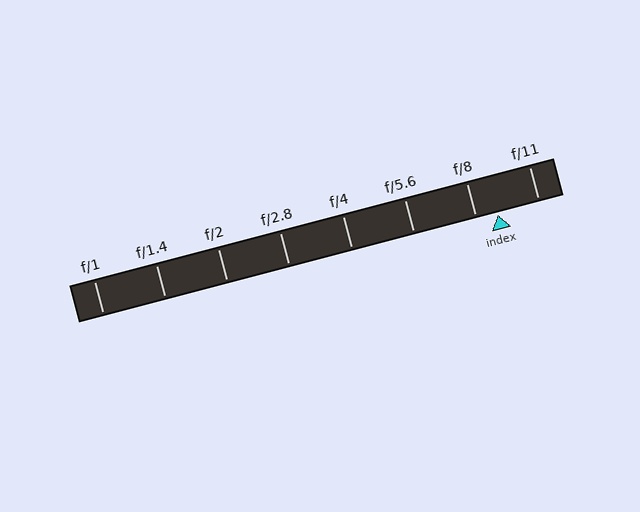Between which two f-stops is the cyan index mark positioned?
The index mark is between f/8 and f/11.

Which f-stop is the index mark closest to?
The index mark is closest to f/8.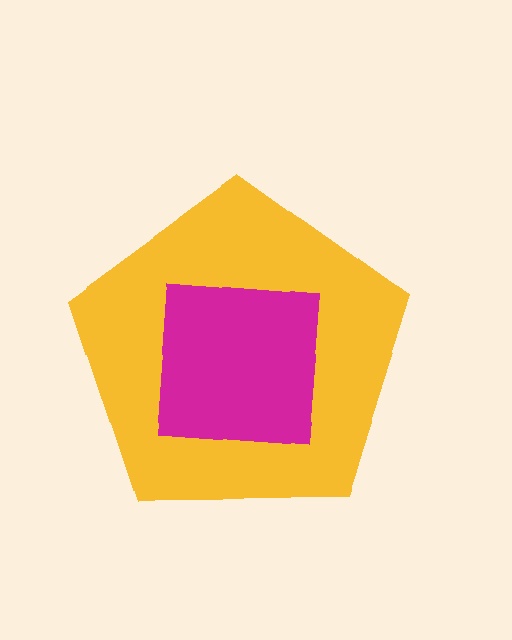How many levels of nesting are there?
2.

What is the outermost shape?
The yellow pentagon.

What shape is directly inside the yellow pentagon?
The magenta square.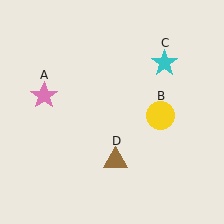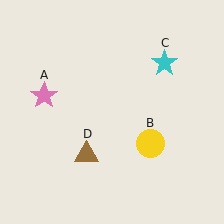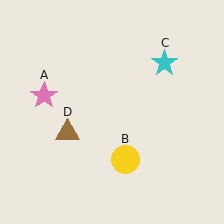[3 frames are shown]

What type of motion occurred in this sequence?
The yellow circle (object B), brown triangle (object D) rotated clockwise around the center of the scene.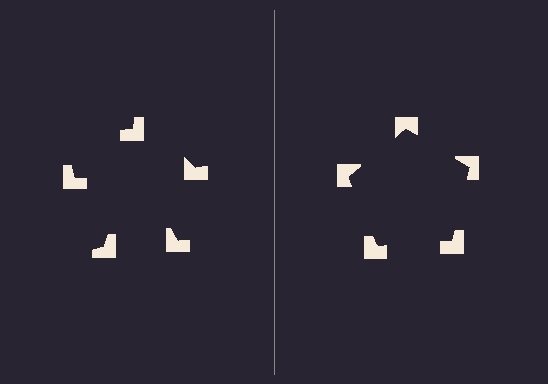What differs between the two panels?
The notched squares are positioned identically on both sides; only the wedge orientations differ. On the right they align to a pentagon; on the left they are misaligned.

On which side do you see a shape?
An illusory pentagon appears on the right side. On the left side the wedge cuts are rotated, so no coherent shape forms.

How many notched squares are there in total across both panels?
10 — 5 on each side.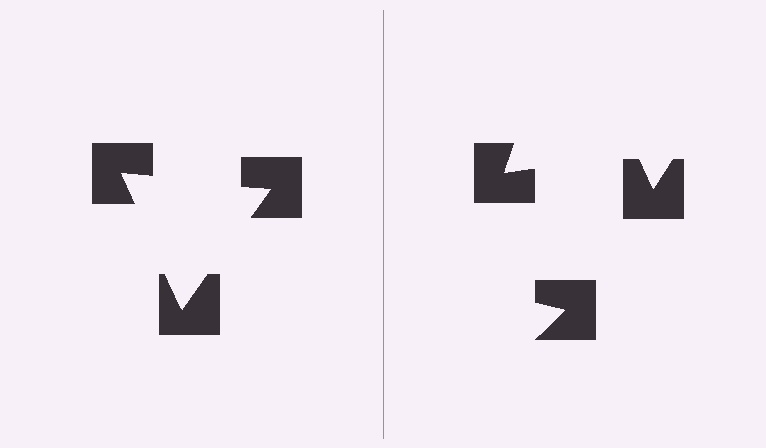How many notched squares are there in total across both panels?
6 — 3 on each side.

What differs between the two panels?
The notched squares are positioned identically on both sides; only the wedge orientations differ. On the left they align to a triangle; on the right they are misaligned.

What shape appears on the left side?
An illusory triangle.